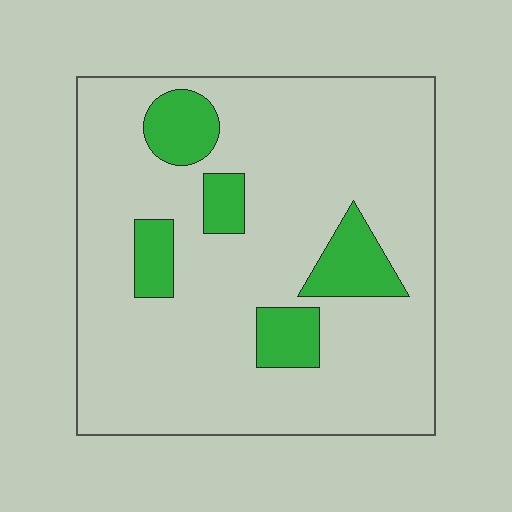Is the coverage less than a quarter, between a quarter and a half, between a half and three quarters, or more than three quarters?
Less than a quarter.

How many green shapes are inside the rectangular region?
5.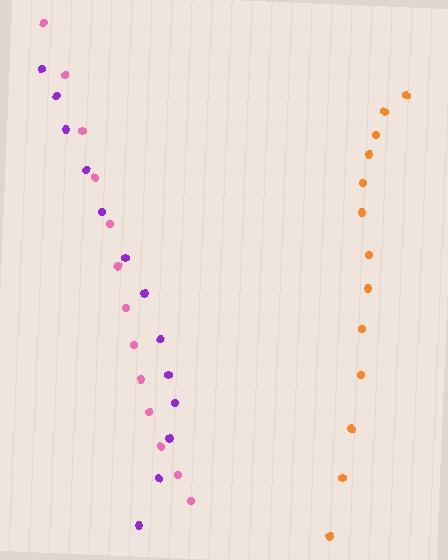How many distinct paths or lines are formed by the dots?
There are 3 distinct paths.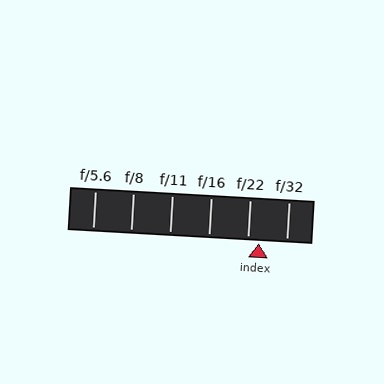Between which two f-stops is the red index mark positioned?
The index mark is between f/22 and f/32.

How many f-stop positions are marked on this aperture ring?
There are 6 f-stop positions marked.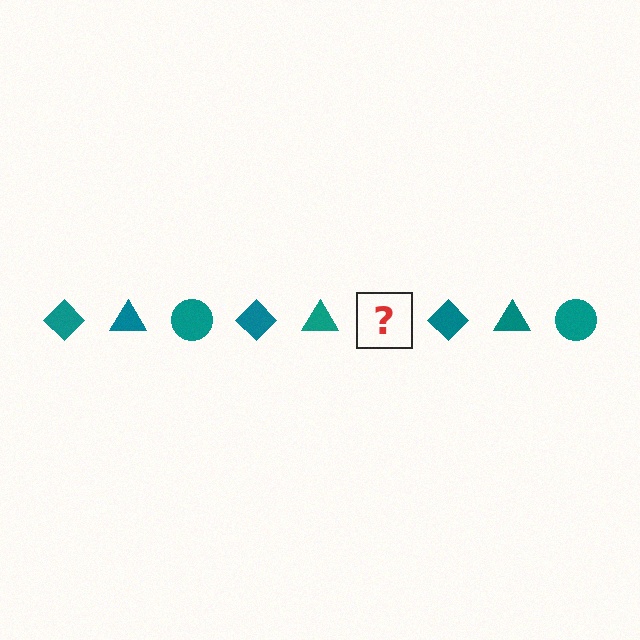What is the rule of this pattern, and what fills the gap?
The rule is that the pattern cycles through diamond, triangle, circle shapes in teal. The gap should be filled with a teal circle.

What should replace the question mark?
The question mark should be replaced with a teal circle.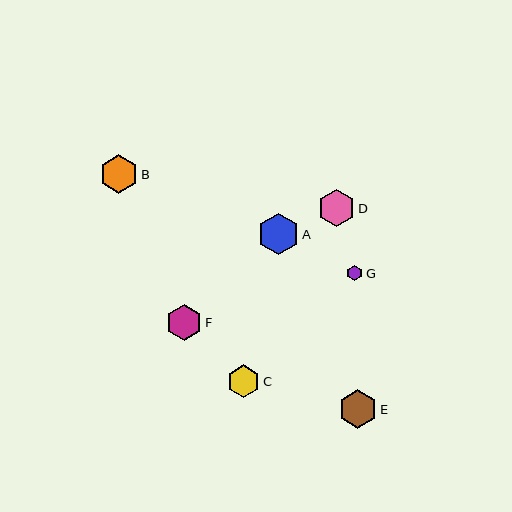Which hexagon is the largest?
Hexagon A is the largest with a size of approximately 41 pixels.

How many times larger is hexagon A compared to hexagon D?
Hexagon A is approximately 1.1 times the size of hexagon D.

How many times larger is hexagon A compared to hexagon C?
Hexagon A is approximately 1.3 times the size of hexagon C.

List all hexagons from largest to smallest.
From largest to smallest: A, B, E, D, F, C, G.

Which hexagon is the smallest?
Hexagon G is the smallest with a size of approximately 16 pixels.